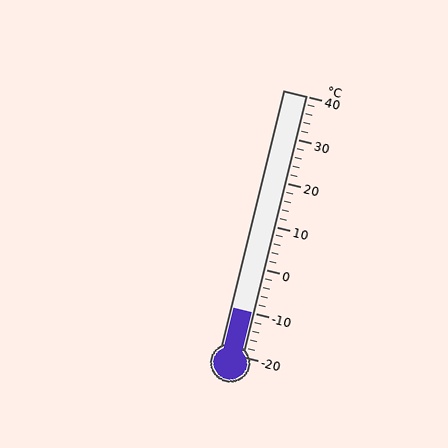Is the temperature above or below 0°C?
The temperature is below 0°C.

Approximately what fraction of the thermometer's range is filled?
The thermometer is filled to approximately 15% of its range.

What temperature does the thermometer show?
The thermometer shows approximately -10°C.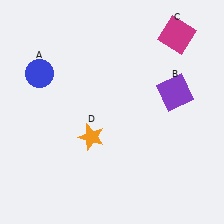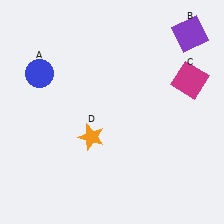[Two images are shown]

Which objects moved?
The objects that moved are: the purple square (B), the magenta square (C).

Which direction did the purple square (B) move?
The purple square (B) moved up.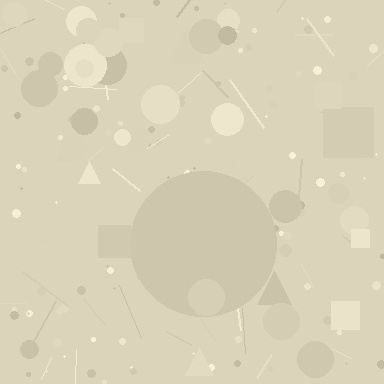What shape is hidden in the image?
A circle is hidden in the image.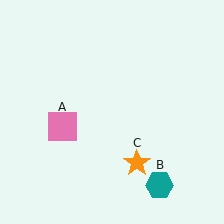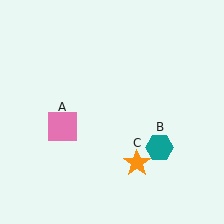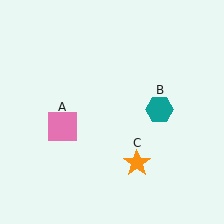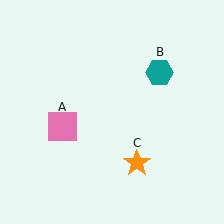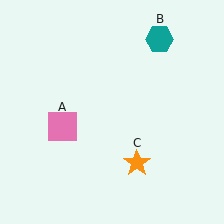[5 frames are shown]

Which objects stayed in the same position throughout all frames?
Pink square (object A) and orange star (object C) remained stationary.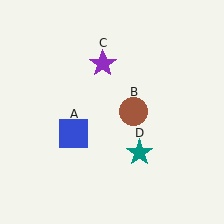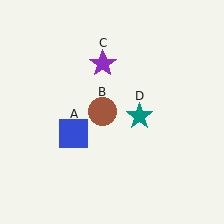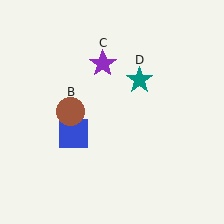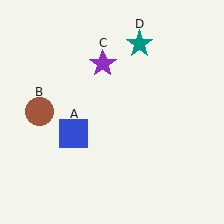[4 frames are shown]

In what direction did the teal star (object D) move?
The teal star (object D) moved up.